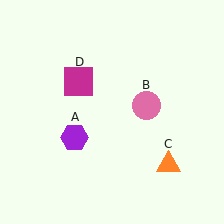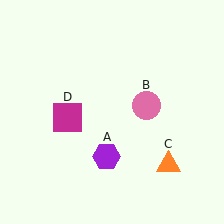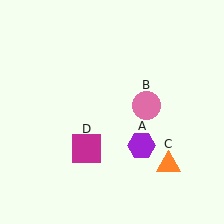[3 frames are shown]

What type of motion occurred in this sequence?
The purple hexagon (object A), magenta square (object D) rotated counterclockwise around the center of the scene.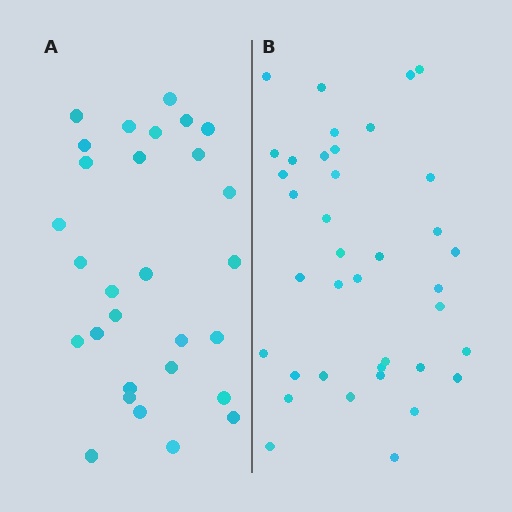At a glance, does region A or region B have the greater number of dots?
Region B (the right region) has more dots.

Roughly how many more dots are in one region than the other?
Region B has roughly 8 or so more dots than region A.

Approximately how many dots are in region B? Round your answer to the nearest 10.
About 40 dots. (The exact count is 38, which rounds to 40.)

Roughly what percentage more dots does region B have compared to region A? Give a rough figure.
About 30% more.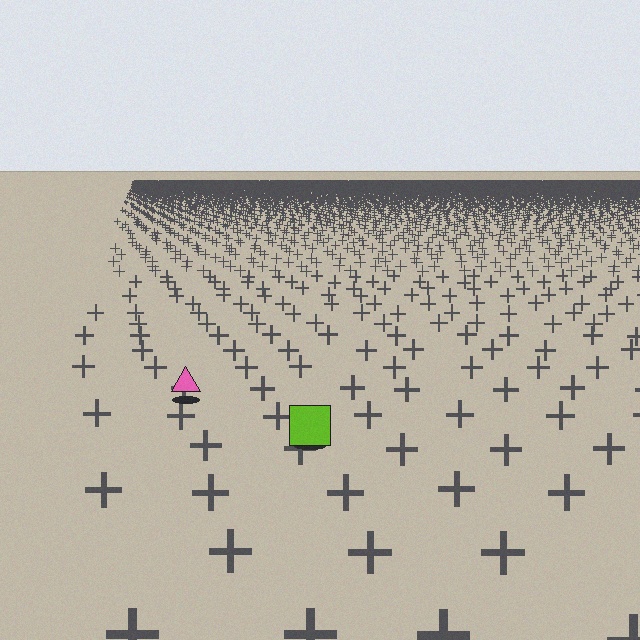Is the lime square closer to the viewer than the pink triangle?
Yes. The lime square is closer — you can tell from the texture gradient: the ground texture is coarser near it.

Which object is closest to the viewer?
The lime square is closest. The texture marks near it are larger and more spread out.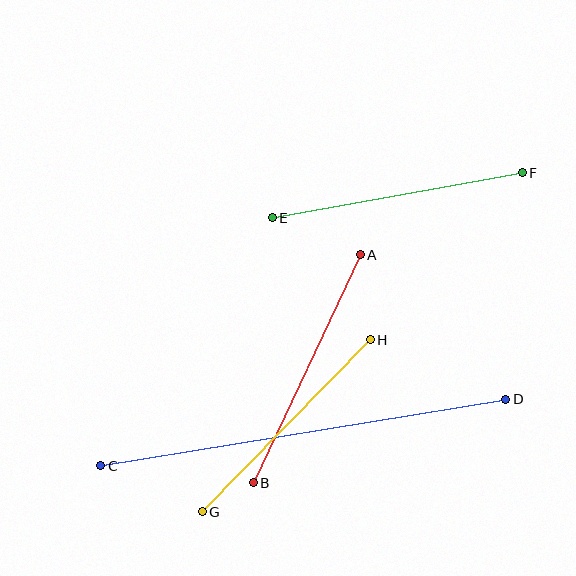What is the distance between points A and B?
The distance is approximately 252 pixels.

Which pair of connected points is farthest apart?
Points C and D are farthest apart.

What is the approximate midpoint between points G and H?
The midpoint is at approximately (286, 426) pixels.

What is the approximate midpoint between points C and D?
The midpoint is at approximately (303, 432) pixels.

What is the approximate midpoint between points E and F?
The midpoint is at approximately (397, 195) pixels.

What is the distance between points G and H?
The distance is approximately 240 pixels.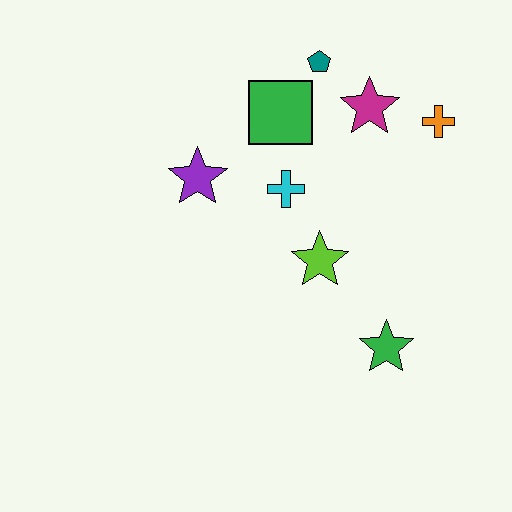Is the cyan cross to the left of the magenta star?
Yes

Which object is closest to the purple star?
The cyan cross is closest to the purple star.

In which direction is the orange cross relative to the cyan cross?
The orange cross is to the right of the cyan cross.